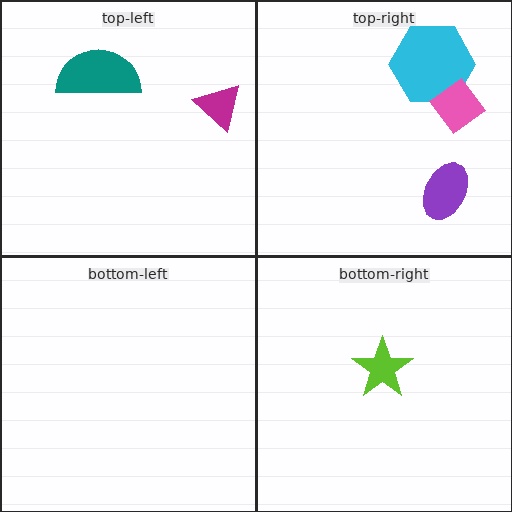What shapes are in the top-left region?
The magenta triangle, the teal semicircle.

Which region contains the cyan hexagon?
The top-right region.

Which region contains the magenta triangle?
The top-left region.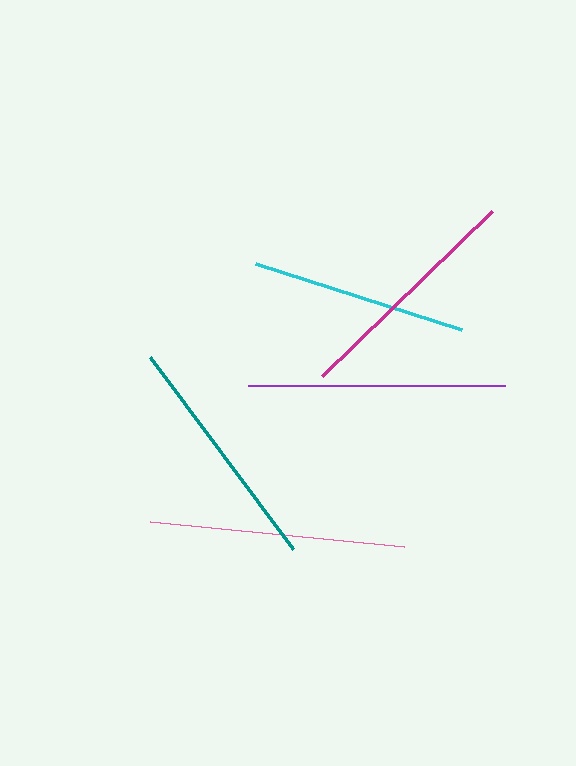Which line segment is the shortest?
The cyan line is the shortest at approximately 217 pixels.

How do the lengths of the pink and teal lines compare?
The pink and teal lines are approximately the same length.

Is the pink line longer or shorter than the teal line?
The pink line is longer than the teal line.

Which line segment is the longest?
The purple line is the longest at approximately 257 pixels.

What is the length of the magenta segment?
The magenta segment is approximately 237 pixels long.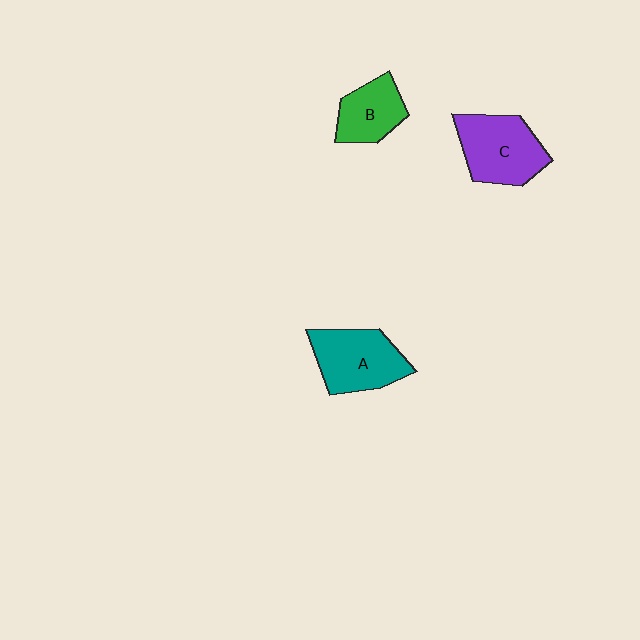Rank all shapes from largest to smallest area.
From largest to smallest: C (purple), A (teal), B (green).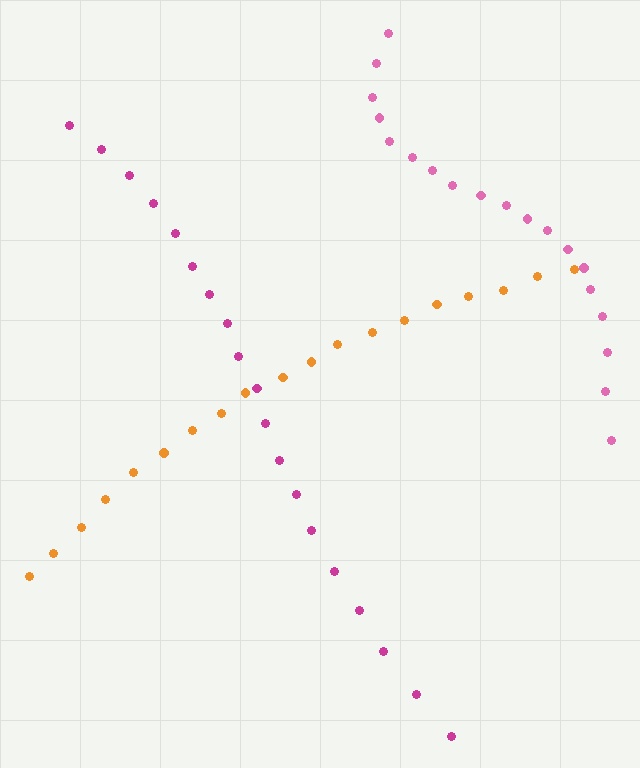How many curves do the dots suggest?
There are 3 distinct paths.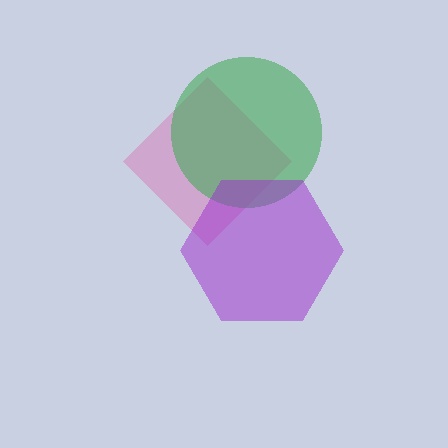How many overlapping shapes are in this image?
There are 3 overlapping shapes in the image.